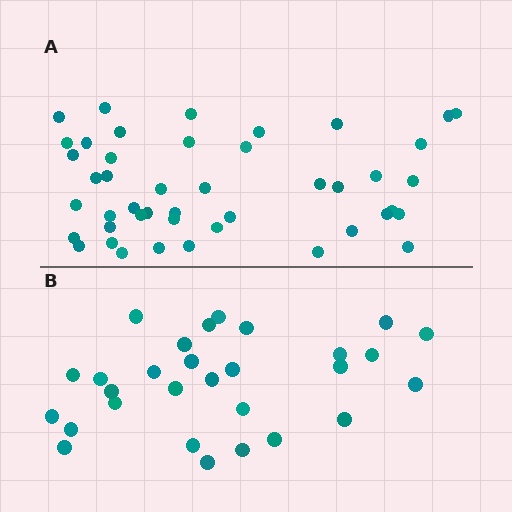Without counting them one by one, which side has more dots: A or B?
Region A (the top region) has more dots.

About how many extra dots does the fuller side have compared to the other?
Region A has approximately 15 more dots than region B.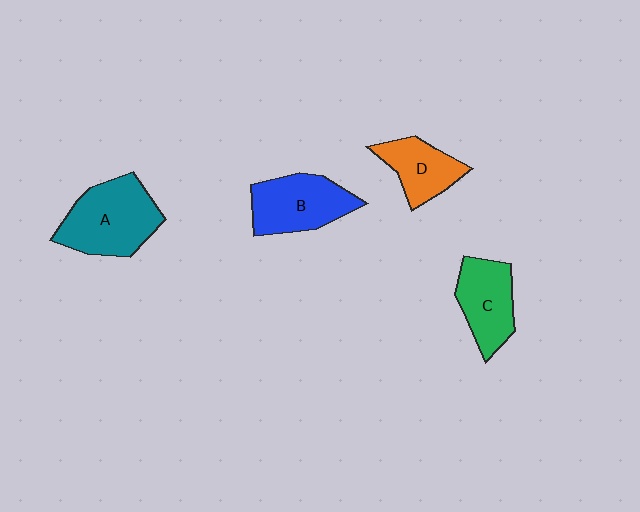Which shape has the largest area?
Shape A (teal).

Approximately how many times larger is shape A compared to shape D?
Approximately 1.6 times.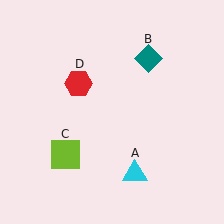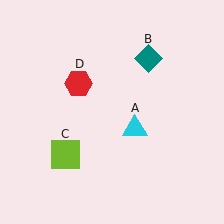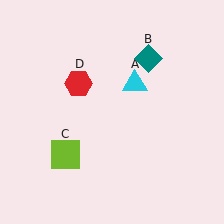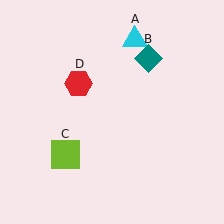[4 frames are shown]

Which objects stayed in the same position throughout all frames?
Teal diamond (object B) and lime square (object C) and red hexagon (object D) remained stationary.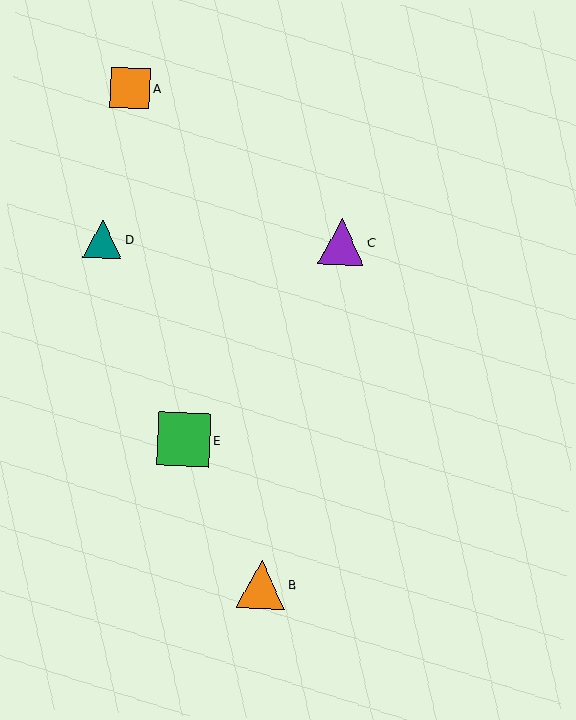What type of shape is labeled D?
Shape D is a teal triangle.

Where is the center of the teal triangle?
The center of the teal triangle is at (103, 239).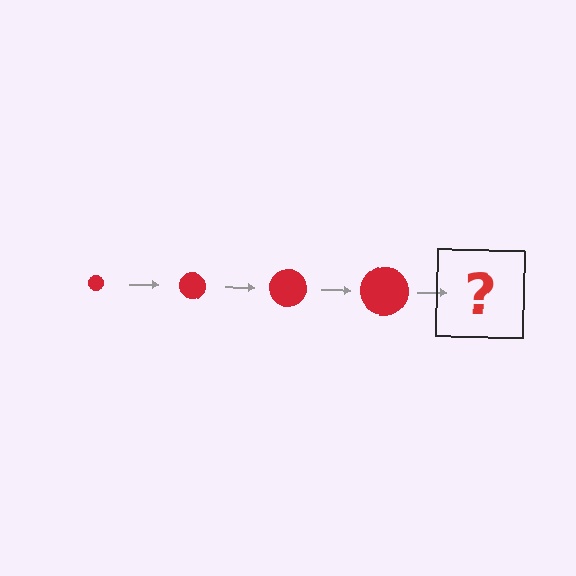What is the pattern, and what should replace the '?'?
The pattern is that the circle gets progressively larger each step. The '?' should be a red circle, larger than the previous one.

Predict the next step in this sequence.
The next step is a red circle, larger than the previous one.